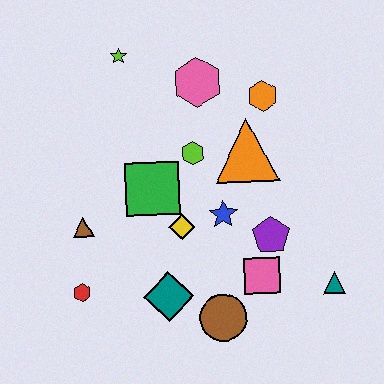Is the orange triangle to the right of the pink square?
No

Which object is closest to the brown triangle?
The red hexagon is closest to the brown triangle.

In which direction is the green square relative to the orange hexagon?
The green square is to the left of the orange hexagon.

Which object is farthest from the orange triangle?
The red hexagon is farthest from the orange triangle.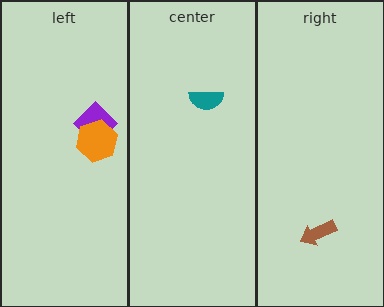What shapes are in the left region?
The purple diamond, the orange hexagon.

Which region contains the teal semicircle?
The center region.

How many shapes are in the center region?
1.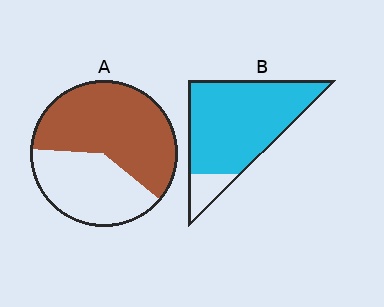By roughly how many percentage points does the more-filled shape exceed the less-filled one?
By roughly 25 percentage points (B over A).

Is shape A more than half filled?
Yes.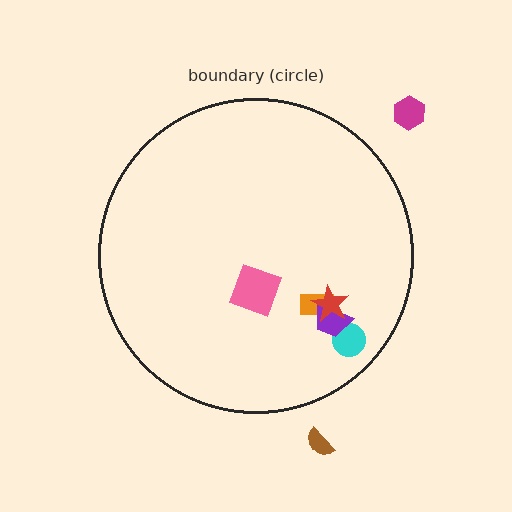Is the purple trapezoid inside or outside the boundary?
Inside.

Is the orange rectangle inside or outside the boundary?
Inside.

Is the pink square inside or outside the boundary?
Inside.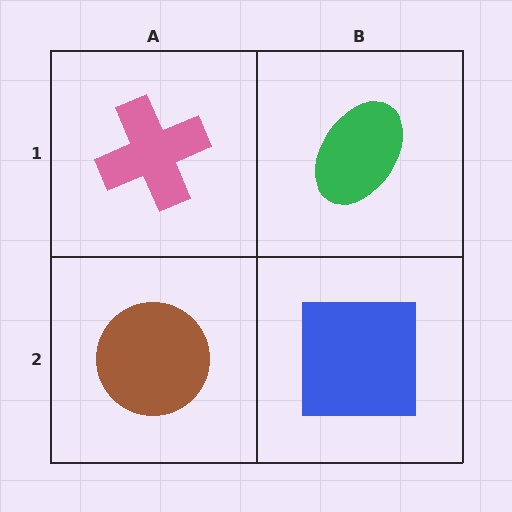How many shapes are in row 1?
2 shapes.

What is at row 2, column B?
A blue square.